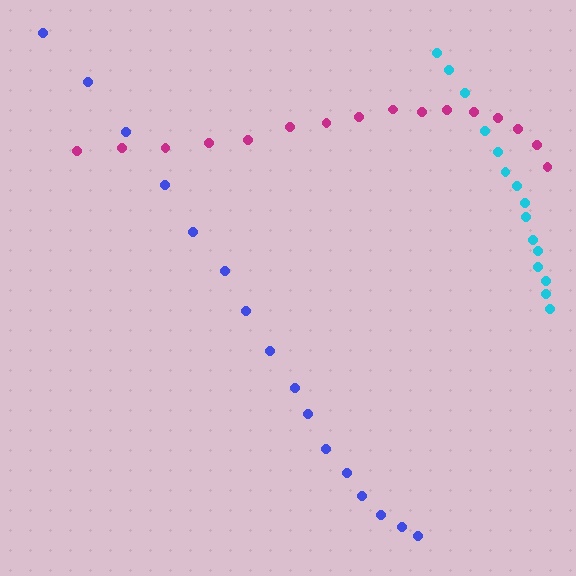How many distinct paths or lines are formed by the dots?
There are 3 distinct paths.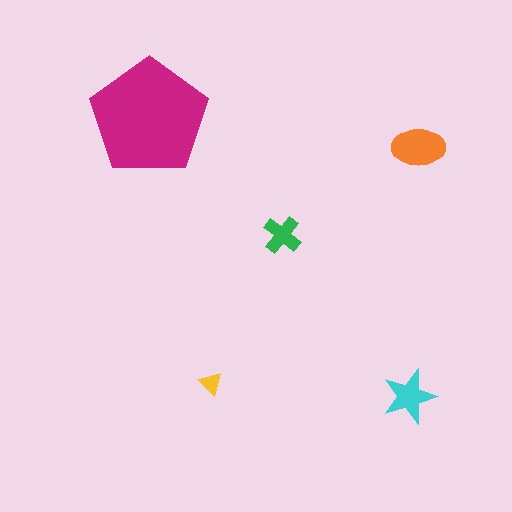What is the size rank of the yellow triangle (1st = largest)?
5th.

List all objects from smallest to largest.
The yellow triangle, the green cross, the cyan star, the orange ellipse, the magenta pentagon.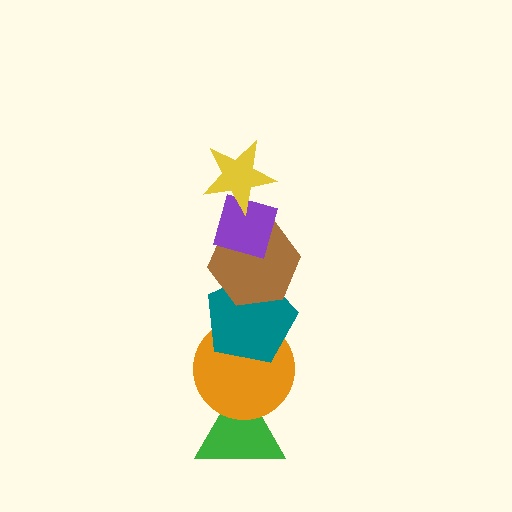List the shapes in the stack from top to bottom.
From top to bottom: the yellow star, the purple diamond, the brown hexagon, the teal pentagon, the orange circle, the green triangle.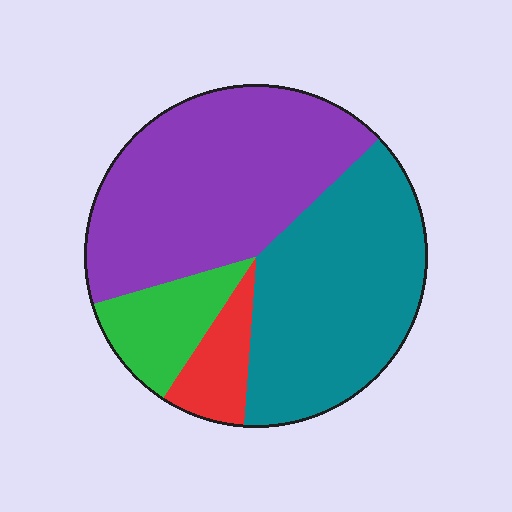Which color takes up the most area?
Purple, at roughly 45%.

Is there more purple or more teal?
Purple.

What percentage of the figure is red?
Red covers 8% of the figure.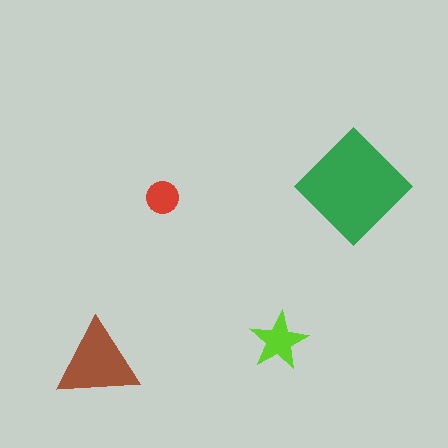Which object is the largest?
The green diamond.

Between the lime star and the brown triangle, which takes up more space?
The brown triangle.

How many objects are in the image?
There are 4 objects in the image.